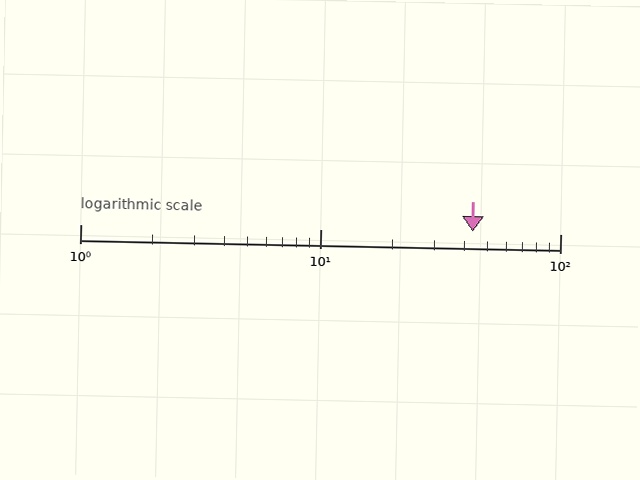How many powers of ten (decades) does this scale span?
The scale spans 2 decades, from 1 to 100.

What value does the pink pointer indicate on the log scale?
The pointer indicates approximately 43.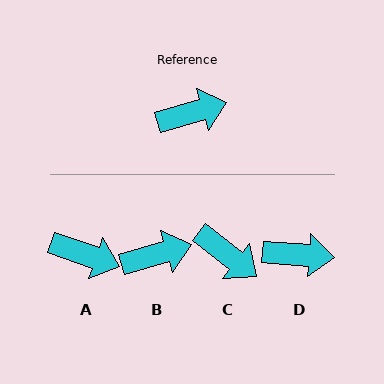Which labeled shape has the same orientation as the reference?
B.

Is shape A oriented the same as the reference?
No, it is off by about 35 degrees.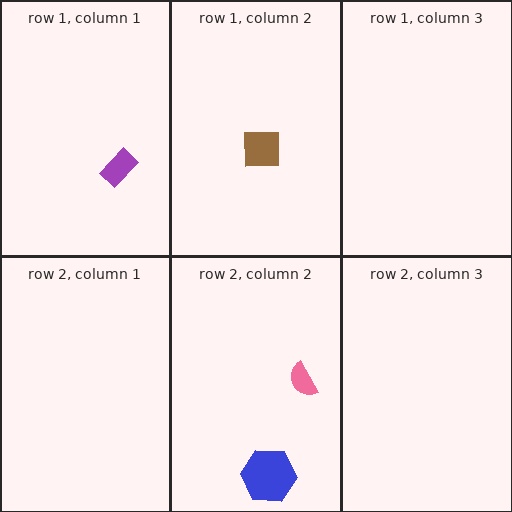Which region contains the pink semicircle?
The row 2, column 2 region.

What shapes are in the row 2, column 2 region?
The blue hexagon, the pink semicircle.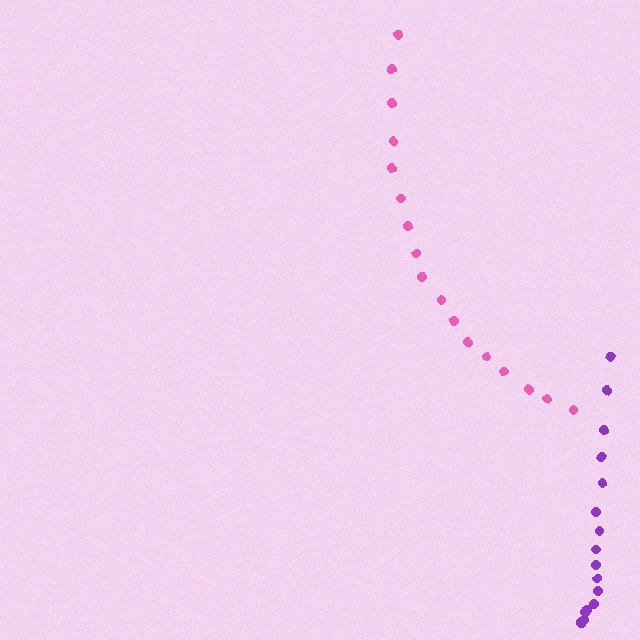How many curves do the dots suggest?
There are 2 distinct paths.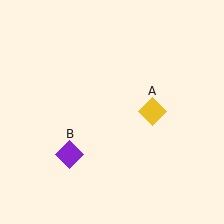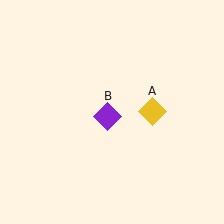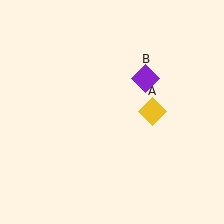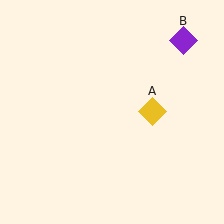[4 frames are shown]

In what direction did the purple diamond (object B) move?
The purple diamond (object B) moved up and to the right.